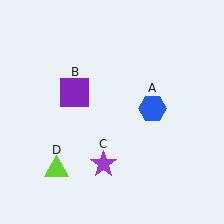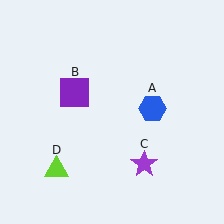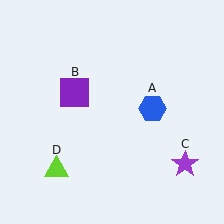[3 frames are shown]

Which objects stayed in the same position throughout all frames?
Blue hexagon (object A) and purple square (object B) and lime triangle (object D) remained stationary.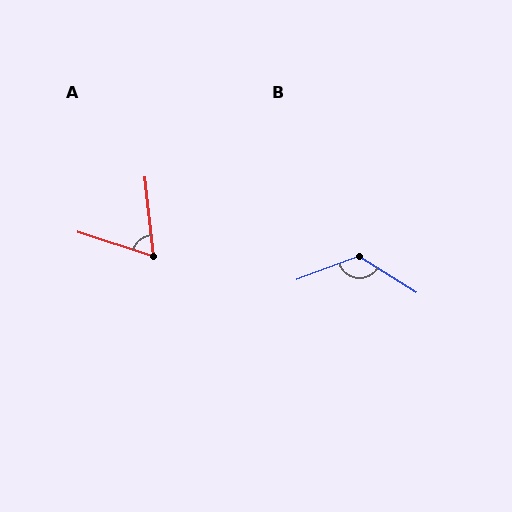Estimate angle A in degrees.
Approximately 66 degrees.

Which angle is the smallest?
A, at approximately 66 degrees.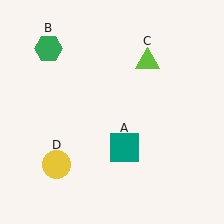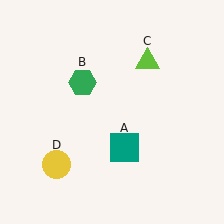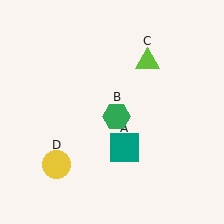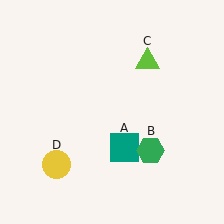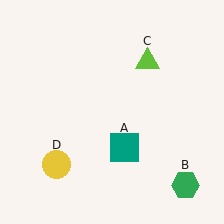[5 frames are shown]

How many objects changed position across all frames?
1 object changed position: green hexagon (object B).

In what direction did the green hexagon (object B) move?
The green hexagon (object B) moved down and to the right.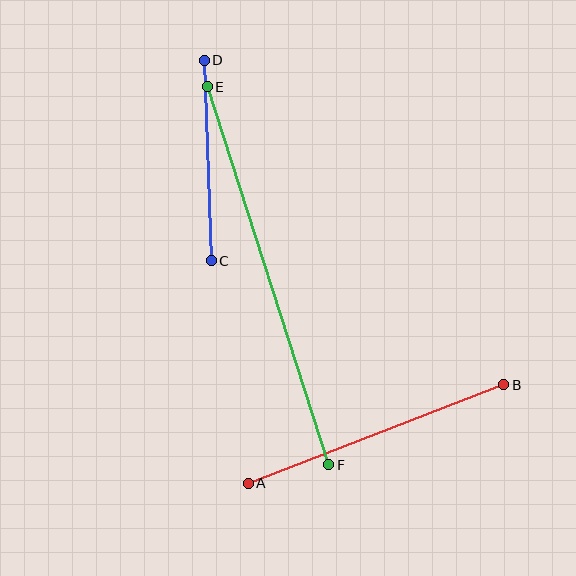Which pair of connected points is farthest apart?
Points E and F are farthest apart.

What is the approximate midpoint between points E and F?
The midpoint is at approximately (268, 276) pixels.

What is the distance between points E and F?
The distance is approximately 397 pixels.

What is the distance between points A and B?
The distance is approximately 274 pixels.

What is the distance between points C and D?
The distance is approximately 201 pixels.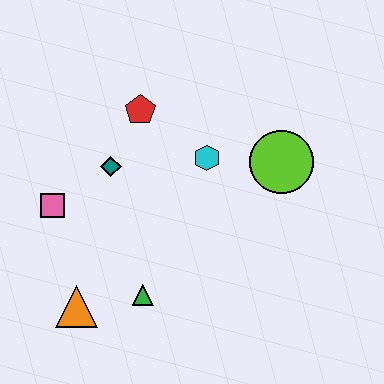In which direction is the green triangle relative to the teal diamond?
The green triangle is below the teal diamond.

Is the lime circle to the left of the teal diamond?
No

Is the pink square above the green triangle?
Yes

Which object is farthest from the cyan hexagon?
The orange triangle is farthest from the cyan hexagon.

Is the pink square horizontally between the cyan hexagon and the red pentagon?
No